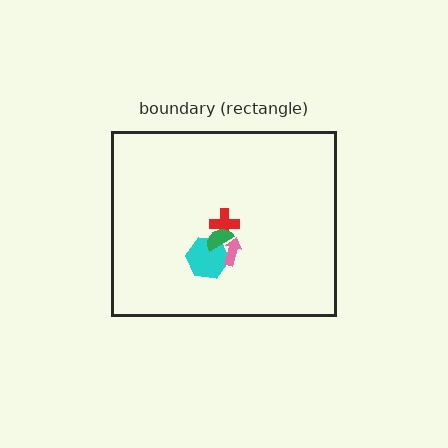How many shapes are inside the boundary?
4 inside, 0 outside.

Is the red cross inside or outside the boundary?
Inside.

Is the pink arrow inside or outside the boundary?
Inside.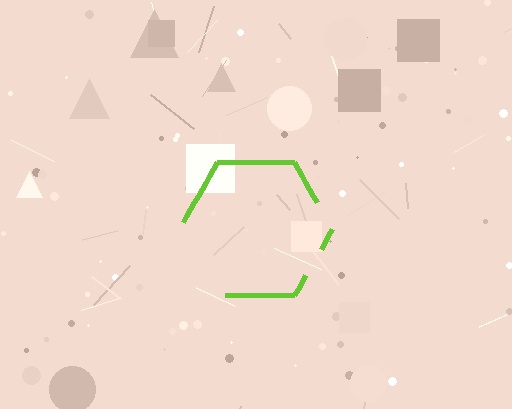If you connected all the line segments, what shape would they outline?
They would outline a hexagon.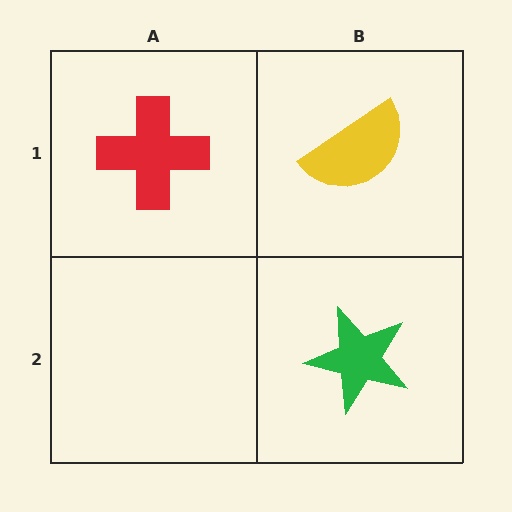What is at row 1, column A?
A red cross.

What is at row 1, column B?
A yellow semicircle.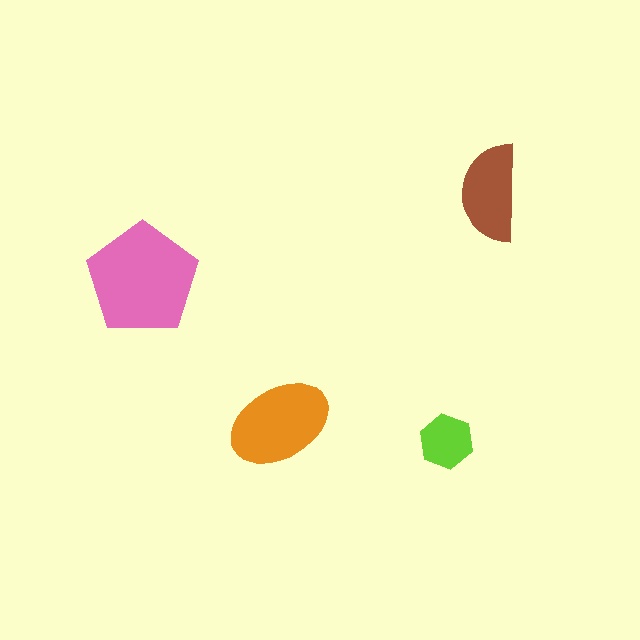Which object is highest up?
The brown semicircle is topmost.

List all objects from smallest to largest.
The lime hexagon, the brown semicircle, the orange ellipse, the pink pentagon.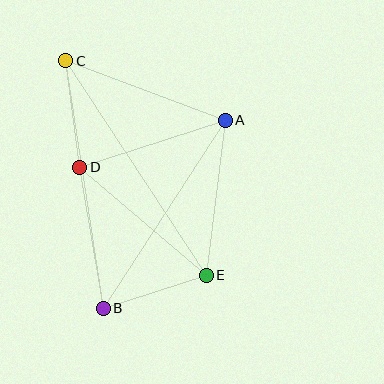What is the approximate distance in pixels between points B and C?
The distance between B and C is approximately 250 pixels.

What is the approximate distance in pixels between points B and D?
The distance between B and D is approximately 143 pixels.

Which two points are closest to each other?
Points C and D are closest to each other.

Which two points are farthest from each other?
Points C and E are farthest from each other.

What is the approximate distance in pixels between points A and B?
The distance between A and B is approximately 224 pixels.